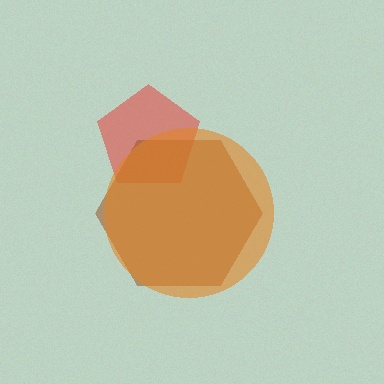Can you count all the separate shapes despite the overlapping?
Yes, there are 3 separate shapes.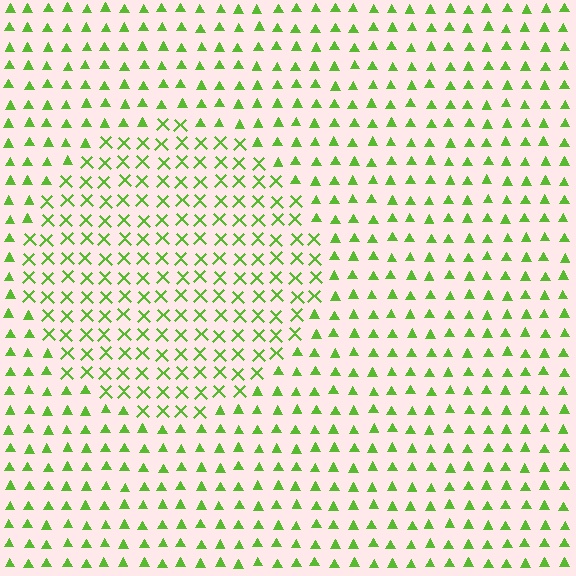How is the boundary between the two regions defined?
The boundary is defined by a change in element shape: X marks inside vs. triangles outside. All elements share the same color and spacing.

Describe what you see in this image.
The image is filled with small lime elements arranged in a uniform grid. A circle-shaped region contains X marks, while the surrounding area contains triangles. The boundary is defined purely by the change in element shape.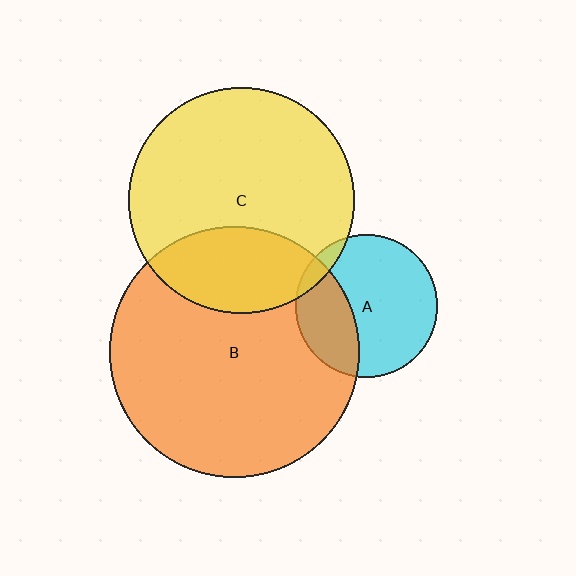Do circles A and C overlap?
Yes.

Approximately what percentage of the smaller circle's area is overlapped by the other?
Approximately 5%.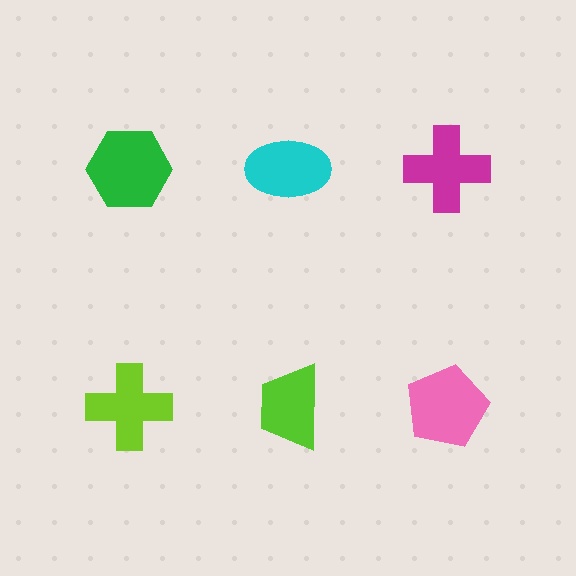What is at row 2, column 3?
A pink pentagon.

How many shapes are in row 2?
3 shapes.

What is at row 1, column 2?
A cyan ellipse.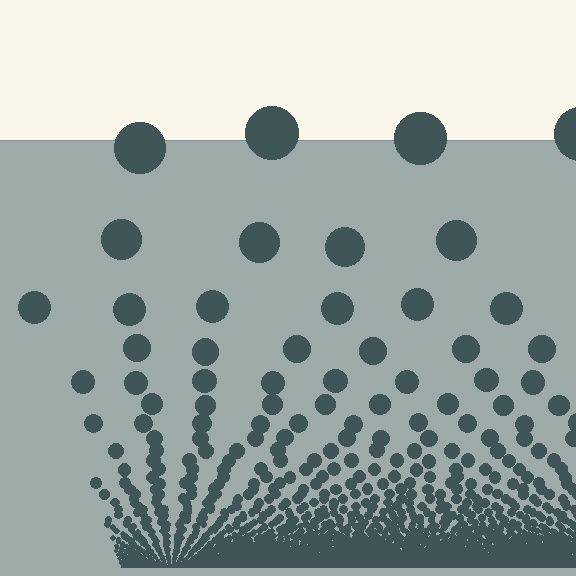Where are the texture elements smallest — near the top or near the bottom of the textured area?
Near the bottom.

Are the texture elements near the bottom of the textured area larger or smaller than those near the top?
Smaller. The gradient is inverted — elements near the bottom are smaller and denser.